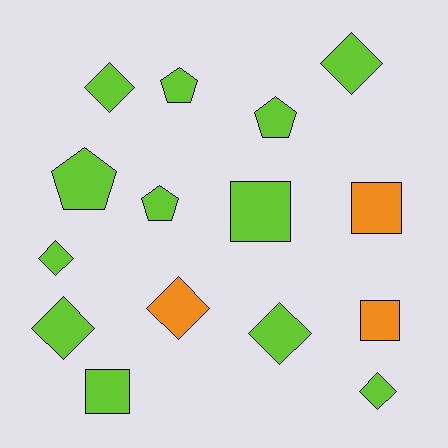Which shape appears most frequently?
Diamond, with 7 objects.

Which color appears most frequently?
Lime, with 12 objects.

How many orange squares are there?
There are 2 orange squares.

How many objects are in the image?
There are 15 objects.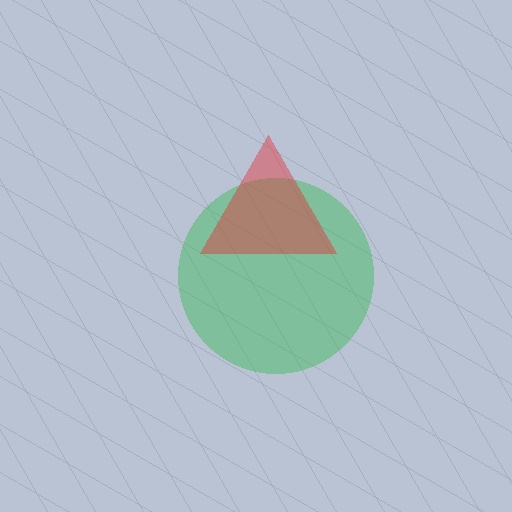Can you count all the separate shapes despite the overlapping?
Yes, there are 2 separate shapes.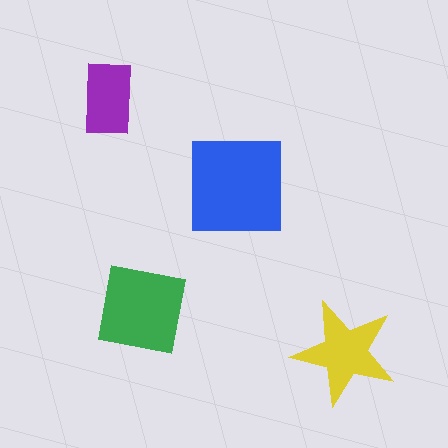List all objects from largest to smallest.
The blue square, the green square, the yellow star, the purple rectangle.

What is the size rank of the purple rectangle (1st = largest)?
4th.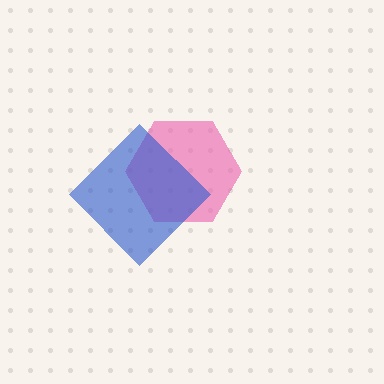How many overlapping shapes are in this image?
There are 2 overlapping shapes in the image.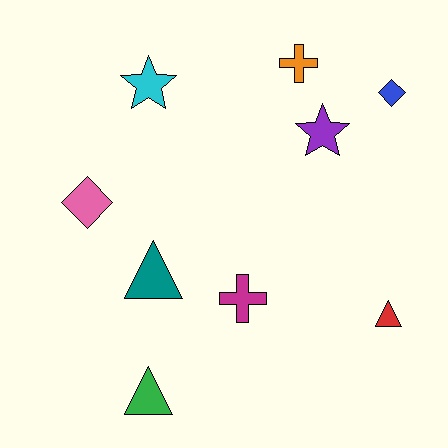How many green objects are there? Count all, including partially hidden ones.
There is 1 green object.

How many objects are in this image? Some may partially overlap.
There are 9 objects.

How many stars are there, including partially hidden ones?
There are 2 stars.